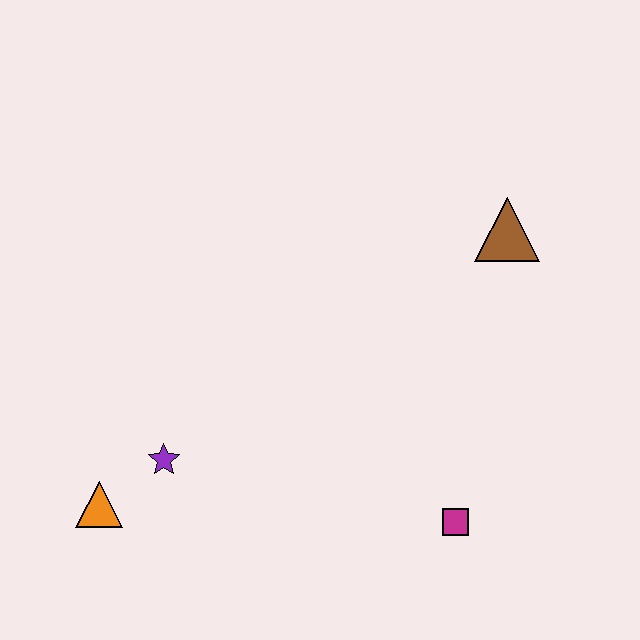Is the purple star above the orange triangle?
Yes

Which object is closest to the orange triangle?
The purple star is closest to the orange triangle.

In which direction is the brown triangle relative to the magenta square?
The brown triangle is above the magenta square.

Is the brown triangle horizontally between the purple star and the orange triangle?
No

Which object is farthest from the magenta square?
The orange triangle is farthest from the magenta square.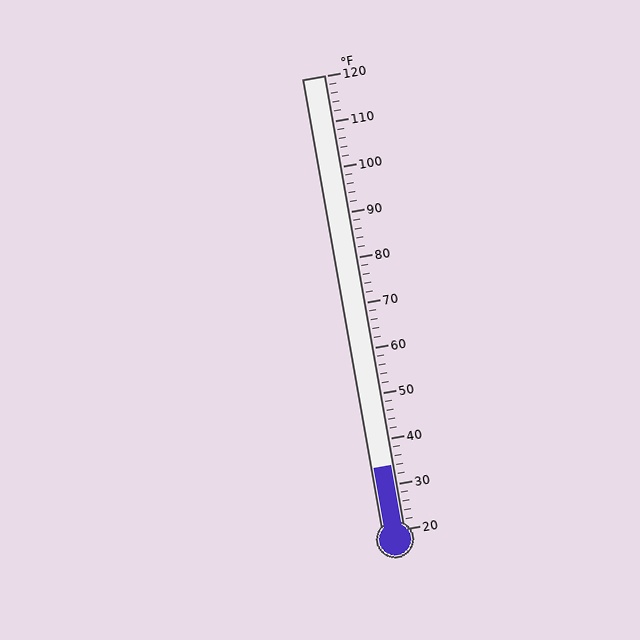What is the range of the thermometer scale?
The thermometer scale ranges from 20°F to 120°F.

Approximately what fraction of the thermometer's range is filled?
The thermometer is filled to approximately 15% of its range.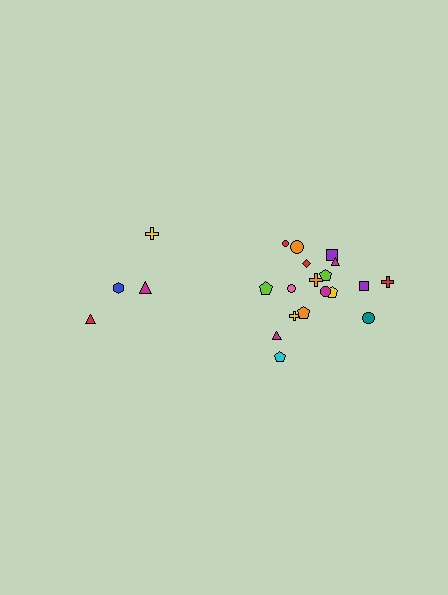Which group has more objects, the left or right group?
The right group.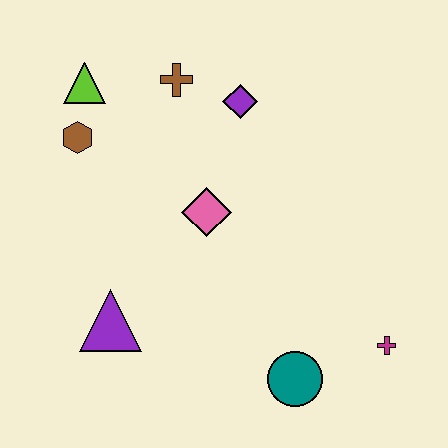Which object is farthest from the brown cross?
The magenta cross is farthest from the brown cross.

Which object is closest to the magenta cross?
The teal circle is closest to the magenta cross.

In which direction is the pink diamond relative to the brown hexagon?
The pink diamond is to the right of the brown hexagon.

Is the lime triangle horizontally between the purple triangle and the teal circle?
No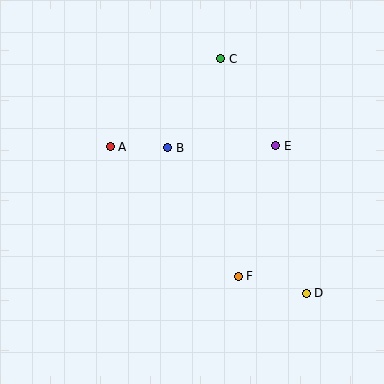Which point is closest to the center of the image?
Point B at (168, 148) is closest to the center.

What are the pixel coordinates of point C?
Point C is at (221, 59).